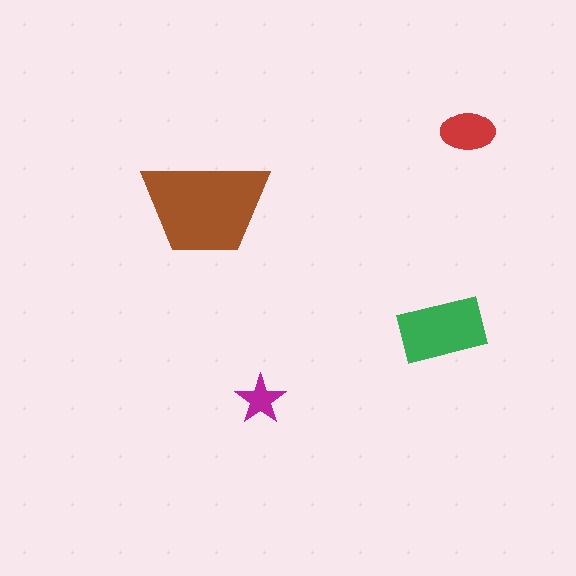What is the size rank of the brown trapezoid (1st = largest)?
1st.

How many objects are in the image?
There are 4 objects in the image.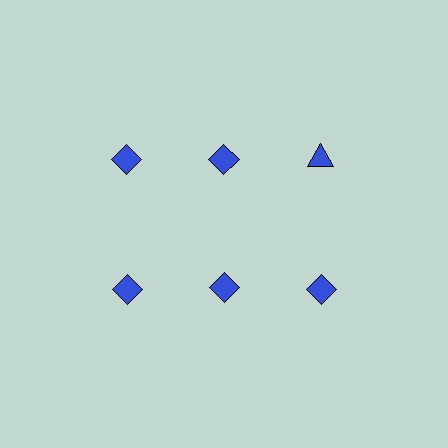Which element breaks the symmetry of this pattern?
The blue triangle in the top row, center column breaks the symmetry. All other shapes are blue diamonds.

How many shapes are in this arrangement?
There are 6 shapes arranged in a grid pattern.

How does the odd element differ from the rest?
It has a different shape: triangle instead of diamond.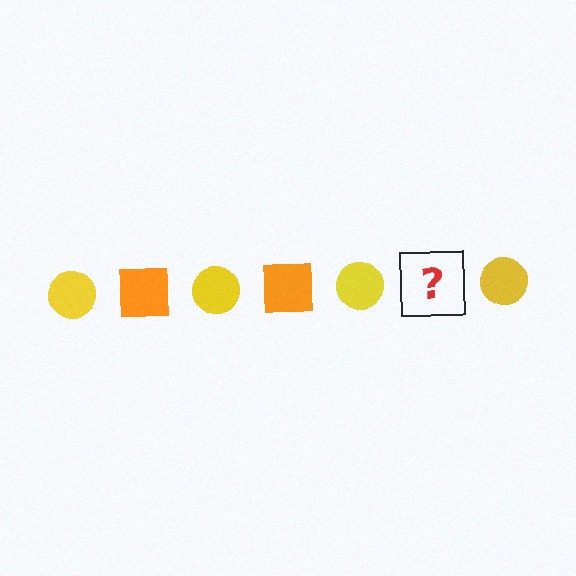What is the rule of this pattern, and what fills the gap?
The rule is that the pattern alternates between yellow circle and orange square. The gap should be filled with an orange square.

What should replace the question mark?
The question mark should be replaced with an orange square.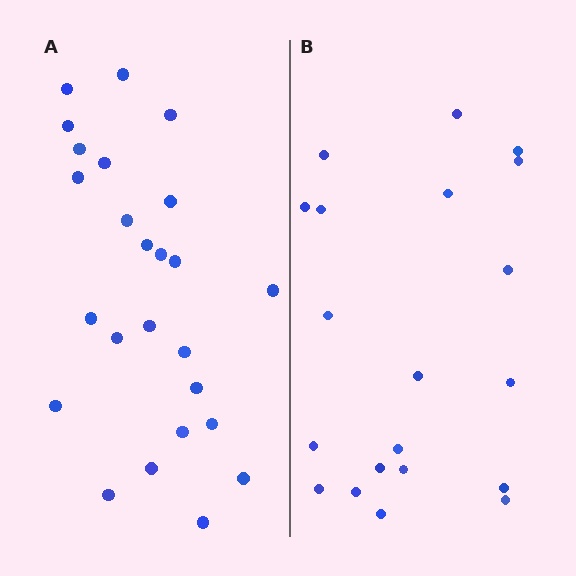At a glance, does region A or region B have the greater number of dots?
Region A (the left region) has more dots.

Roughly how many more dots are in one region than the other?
Region A has about 5 more dots than region B.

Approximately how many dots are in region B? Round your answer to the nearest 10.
About 20 dots.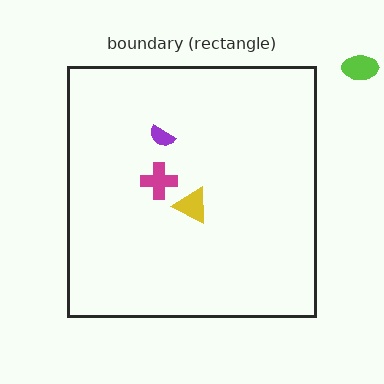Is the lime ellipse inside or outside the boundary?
Outside.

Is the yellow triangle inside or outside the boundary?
Inside.